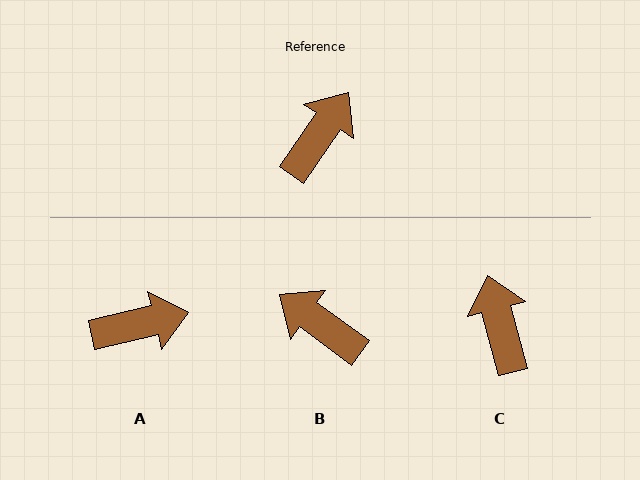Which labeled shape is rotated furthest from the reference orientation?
B, about 89 degrees away.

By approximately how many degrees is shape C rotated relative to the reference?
Approximately 49 degrees counter-clockwise.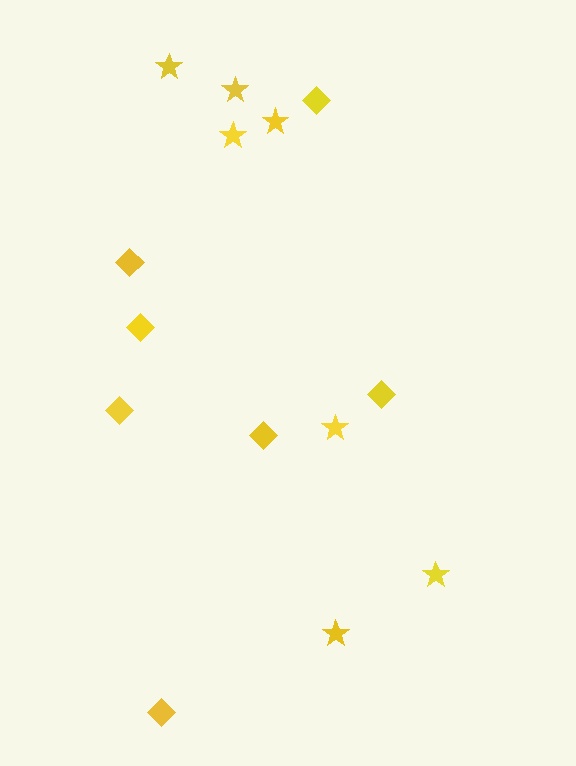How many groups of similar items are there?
There are 2 groups: one group of diamonds (7) and one group of stars (7).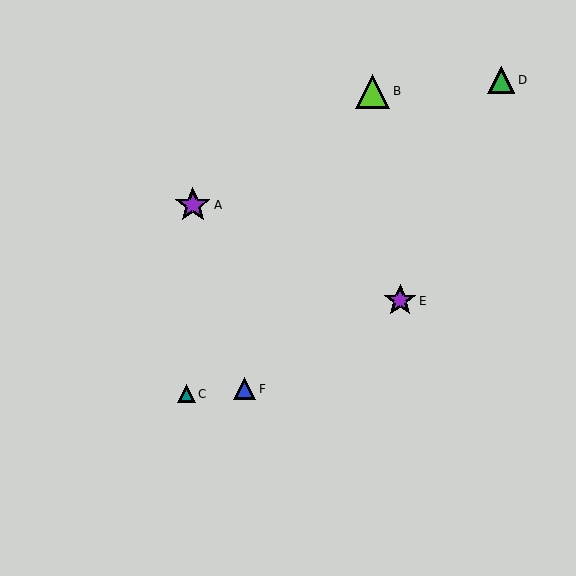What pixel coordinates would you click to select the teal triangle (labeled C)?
Click at (186, 394) to select the teal triangle C.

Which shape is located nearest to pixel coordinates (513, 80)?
The green triangle (labeled D) at (501, 80) is nearest to that location.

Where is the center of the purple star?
The center of the purple star is at (400, 301).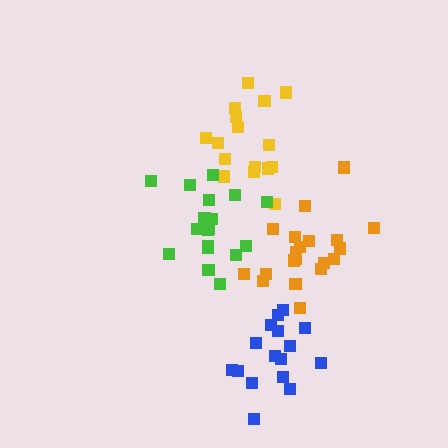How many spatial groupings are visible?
There are 4 spatial groupings.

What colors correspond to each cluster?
The clusters are colored: yellow, green, blue, orange.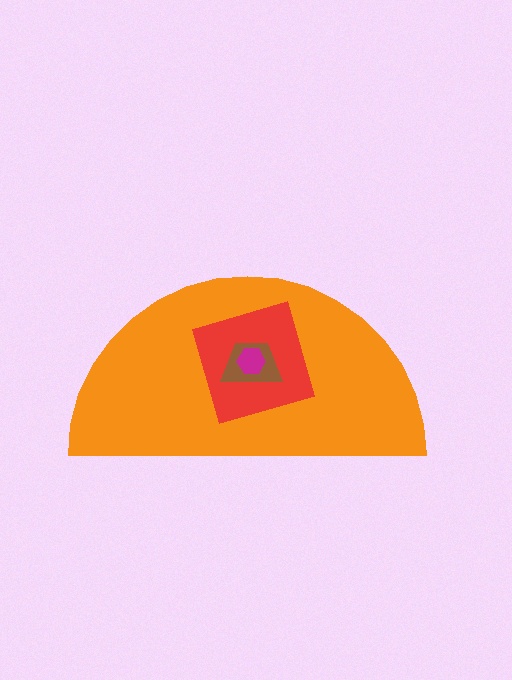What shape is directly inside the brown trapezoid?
The magenta hexagon.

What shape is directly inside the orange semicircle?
The red square.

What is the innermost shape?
The magenta hexagon.